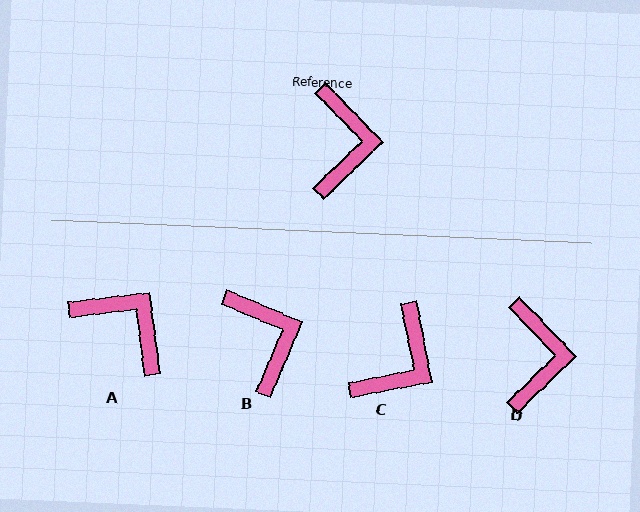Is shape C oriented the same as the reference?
No, it is off by about 33 degrees.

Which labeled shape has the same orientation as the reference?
D.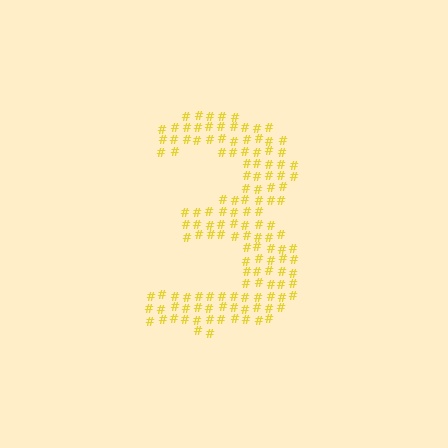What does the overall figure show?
The overall figure shows the digit 3.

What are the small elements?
The small elements are hash symbols.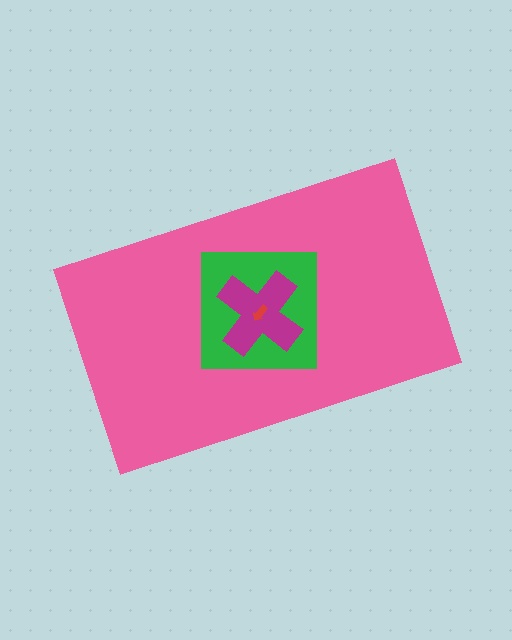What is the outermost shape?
The pink rectangle.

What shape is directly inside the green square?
The magenta cross.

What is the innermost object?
The red arrow.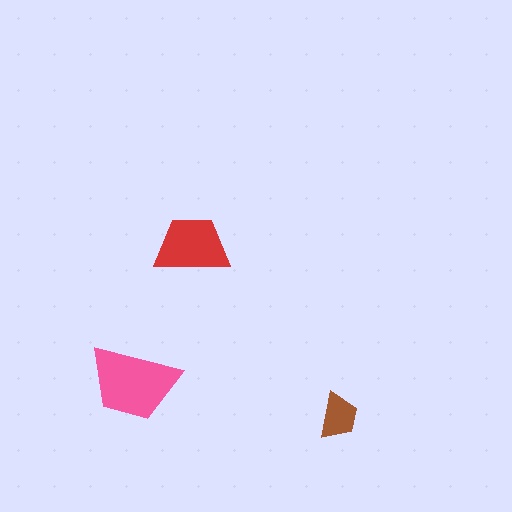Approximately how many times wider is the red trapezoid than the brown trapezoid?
About 1.5 times wider.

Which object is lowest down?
The brown trapezoid is bottommost.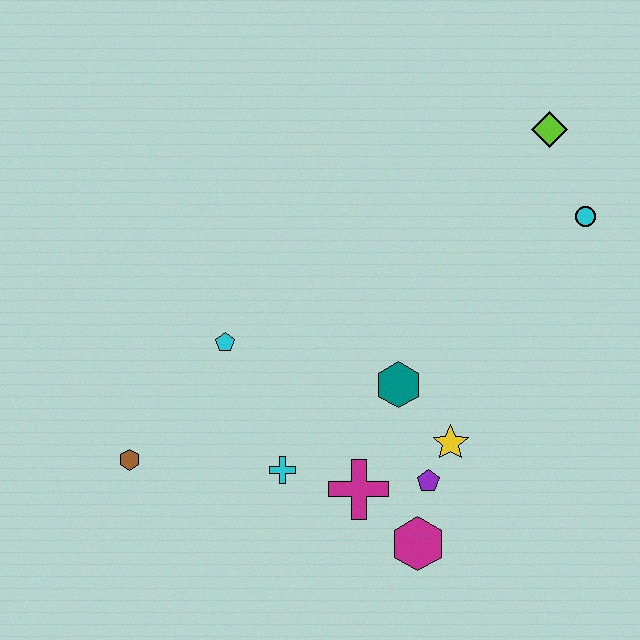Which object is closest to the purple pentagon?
The yellow star is closest to the purple pentagon.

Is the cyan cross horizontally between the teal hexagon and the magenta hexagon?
No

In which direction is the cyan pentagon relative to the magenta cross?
The cyan pentagon is above the magenta cross.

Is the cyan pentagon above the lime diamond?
No